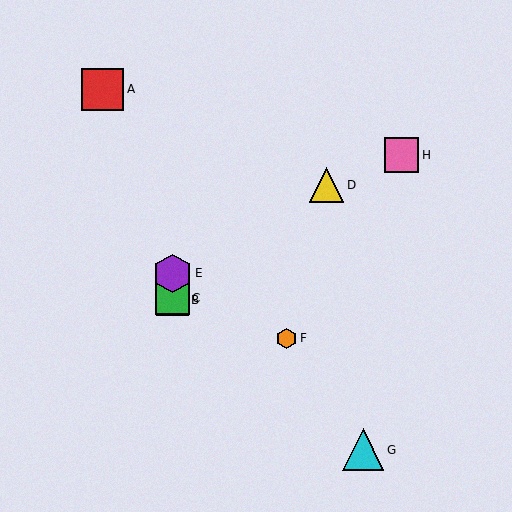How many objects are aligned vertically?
3 objects (B, C, E) are aligned vertically.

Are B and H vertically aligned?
No, B is at x≈172 and H is at x≈401.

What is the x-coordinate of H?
Object H is at x≈401.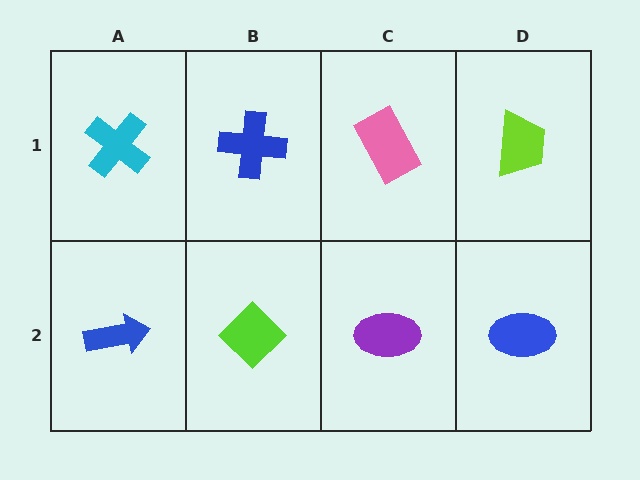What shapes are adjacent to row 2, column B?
A blue cross (row 1, column B), a blue arrow (row 2, column A), a purple ellipse (row 2, column C).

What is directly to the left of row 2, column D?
A purple ellipse.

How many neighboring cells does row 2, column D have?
2.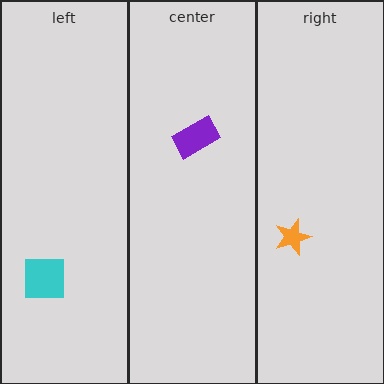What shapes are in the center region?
The purple rectangle.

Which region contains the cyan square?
The left region.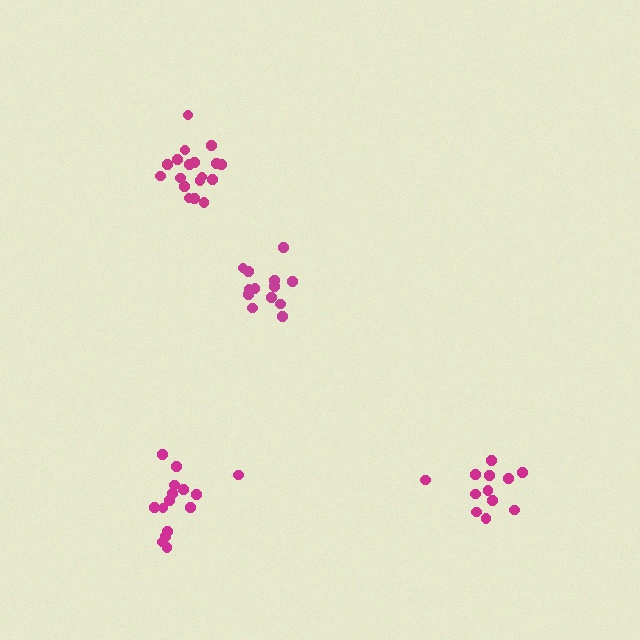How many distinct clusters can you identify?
There are 4 distinct clusters.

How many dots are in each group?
Group 1: 12 dots, Group 2: 13 dots, Group 3: 18 dots, Group 4: 15 dots (58 total).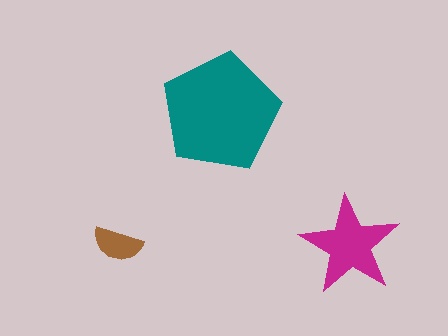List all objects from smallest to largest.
The brown semicircle, the magenta star, the teal pentagon.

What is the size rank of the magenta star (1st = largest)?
2nd.